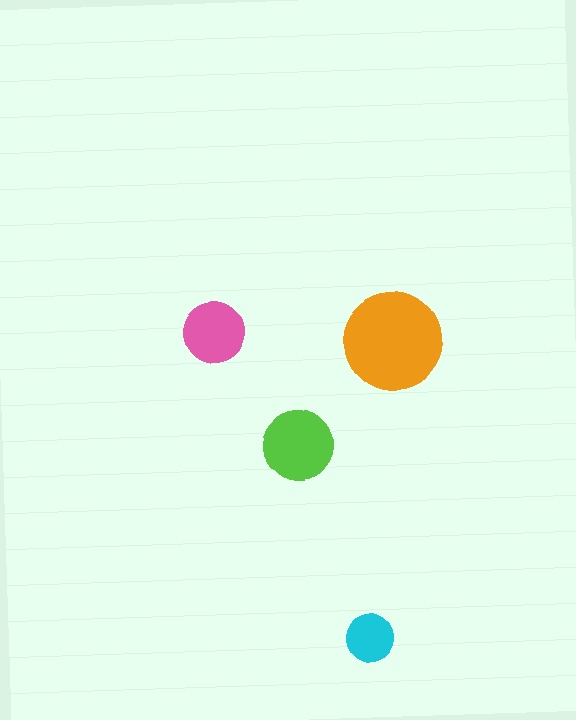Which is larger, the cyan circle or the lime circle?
The lime one.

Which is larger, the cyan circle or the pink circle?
The pink one.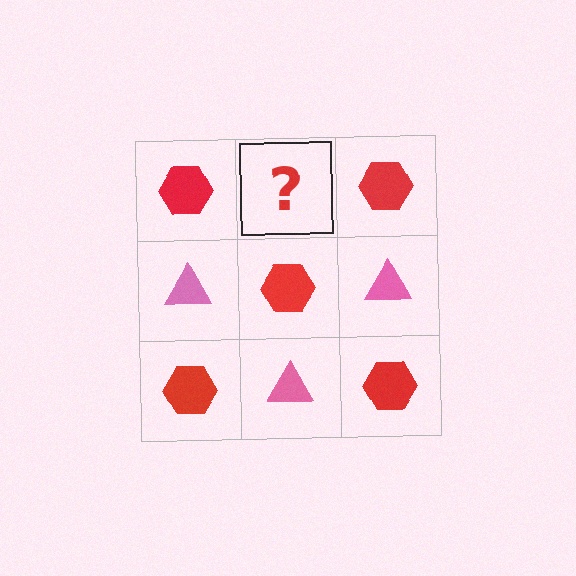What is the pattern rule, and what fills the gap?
The rule is that it alternates red hexagon and pink triangle in a checkerboard pattern. The gap should be filled with a pink triangle.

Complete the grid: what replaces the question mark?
The question mark should be replaced with a pink triangle.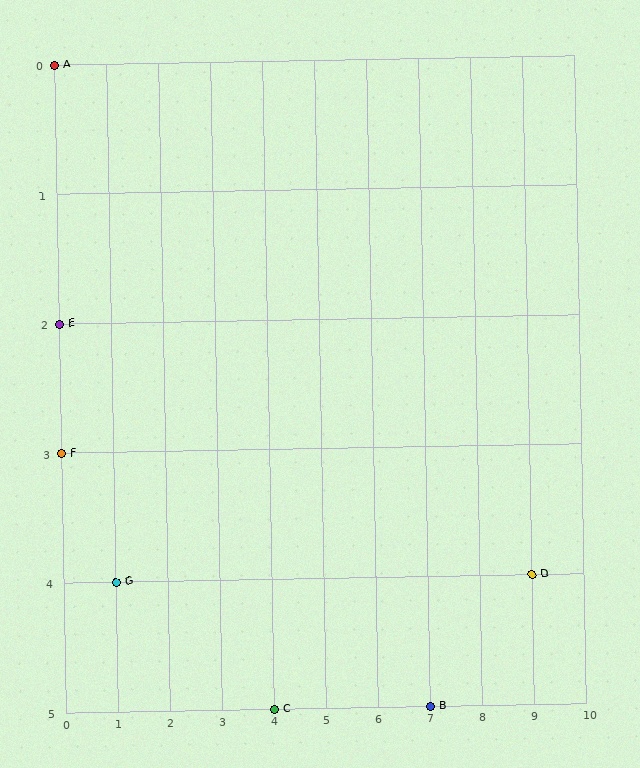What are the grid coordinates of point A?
Point A is at grid coordinates (0, 0).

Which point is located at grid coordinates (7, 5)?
Point B is at (7, 5).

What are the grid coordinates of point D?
Point D is at grid coordinates (9, 4).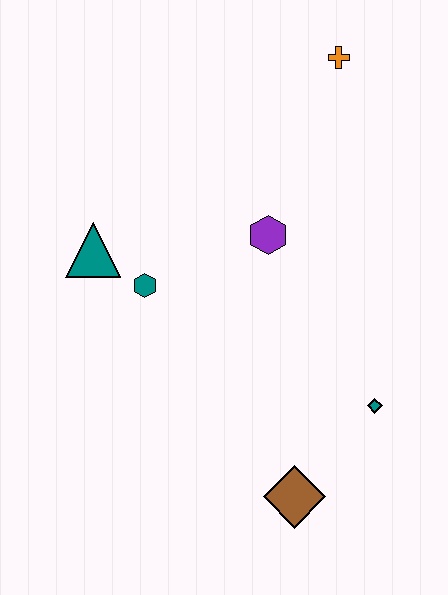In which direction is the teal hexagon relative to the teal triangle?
The teal hexagon is to the right of the teal triangle.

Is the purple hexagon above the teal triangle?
Yes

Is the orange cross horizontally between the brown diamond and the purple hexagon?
No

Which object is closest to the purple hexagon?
The teal hexagon is closest to the purple hexagon.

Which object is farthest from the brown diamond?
The orange cross is farthest from the brown diamond.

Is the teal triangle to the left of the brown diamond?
Yes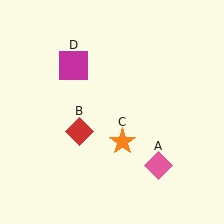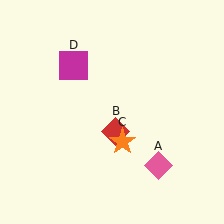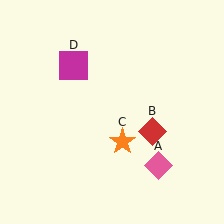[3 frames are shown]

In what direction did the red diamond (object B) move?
The red diamond (object B) moved right.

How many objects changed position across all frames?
1 object changed position: red diamond (object B).